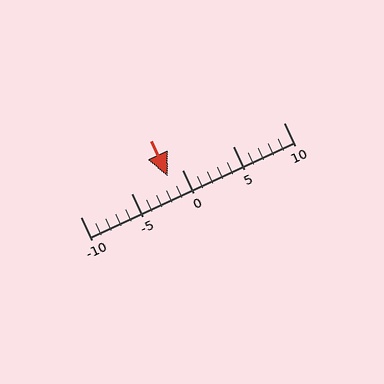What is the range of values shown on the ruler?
The ruler shows values from -10 to 10.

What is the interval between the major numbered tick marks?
The major tick marks are spaced 5 units apart.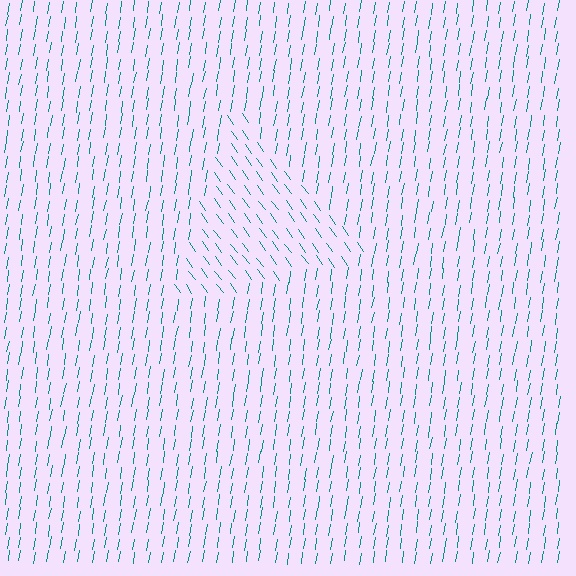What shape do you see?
I see a triangle.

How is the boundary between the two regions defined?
The boundary is defined purely by a change in line orientation (approximately 45 degrees difference). All lines are the same color and thickness.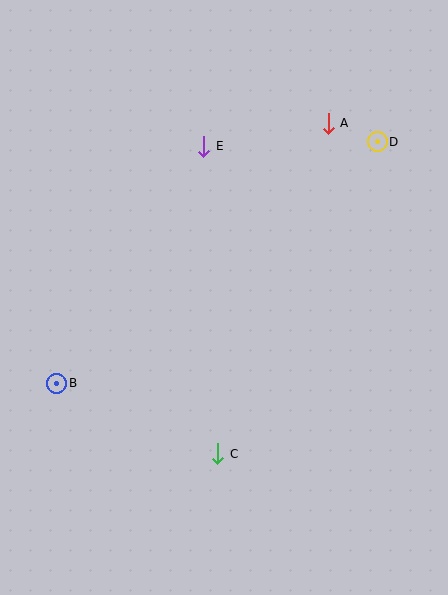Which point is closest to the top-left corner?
Point E is closest to the top-left corner.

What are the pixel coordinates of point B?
Point B is at (57, 383).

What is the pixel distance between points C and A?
The distance between C and A is 348 pixels.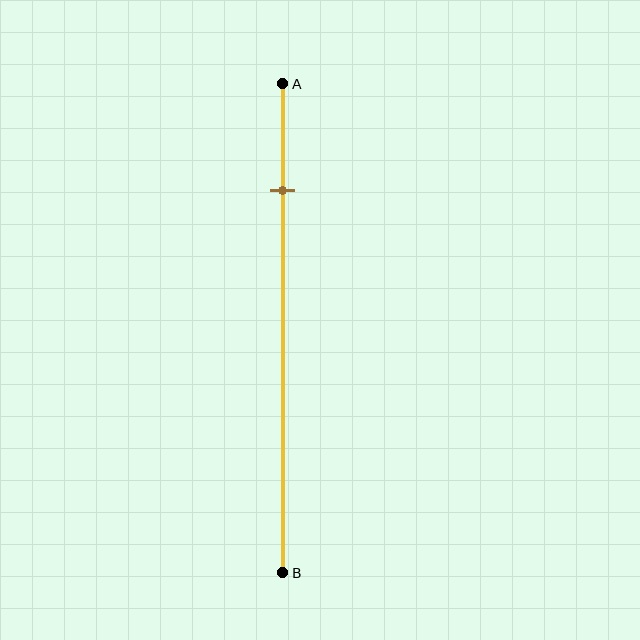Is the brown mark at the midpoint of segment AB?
No, the mark is at about 20% from A, not at the 50% midpoint.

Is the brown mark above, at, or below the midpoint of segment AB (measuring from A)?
The brown mark is above the midpoint of segment AB.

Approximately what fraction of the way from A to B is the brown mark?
The brown mark is approximately 20% of the way from A to B.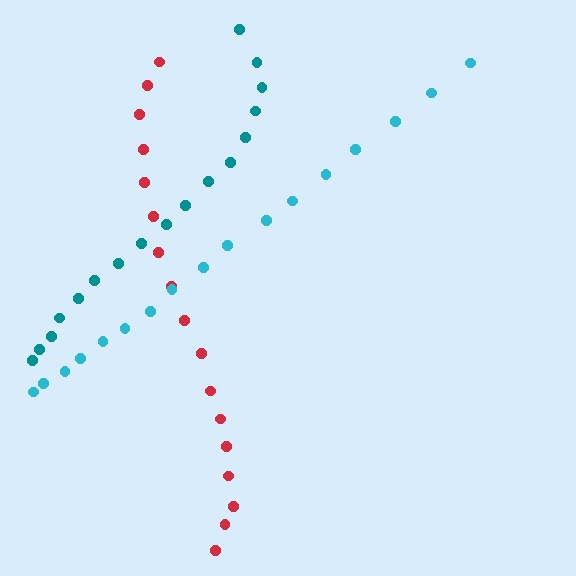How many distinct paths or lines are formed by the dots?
There are 3 distinct paths.